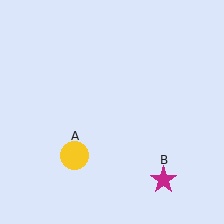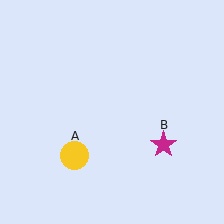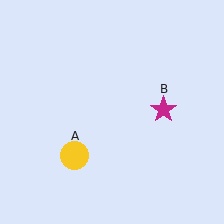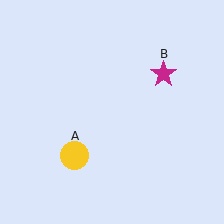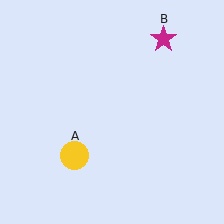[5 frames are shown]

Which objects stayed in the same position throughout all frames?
Yellow circle (object A) remained stationary.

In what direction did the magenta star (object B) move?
The magenta star (object B) moved up.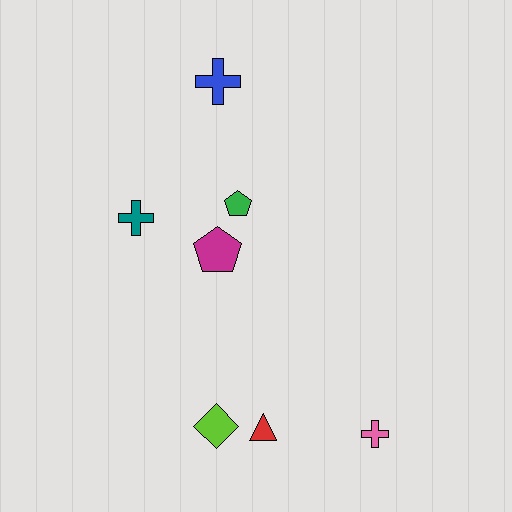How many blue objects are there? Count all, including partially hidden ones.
There is 1 blue object.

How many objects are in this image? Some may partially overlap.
There are 7 objects.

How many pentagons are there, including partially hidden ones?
There are 2 pentagons.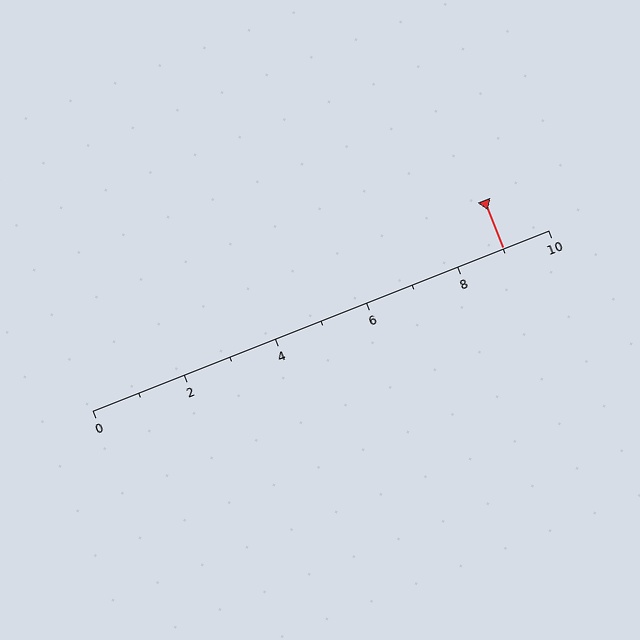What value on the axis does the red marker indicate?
The marker indicates approximately 9.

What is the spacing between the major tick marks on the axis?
The major ticks are spaced 2 apart.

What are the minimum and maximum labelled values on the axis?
The axis runs from 0 to 10.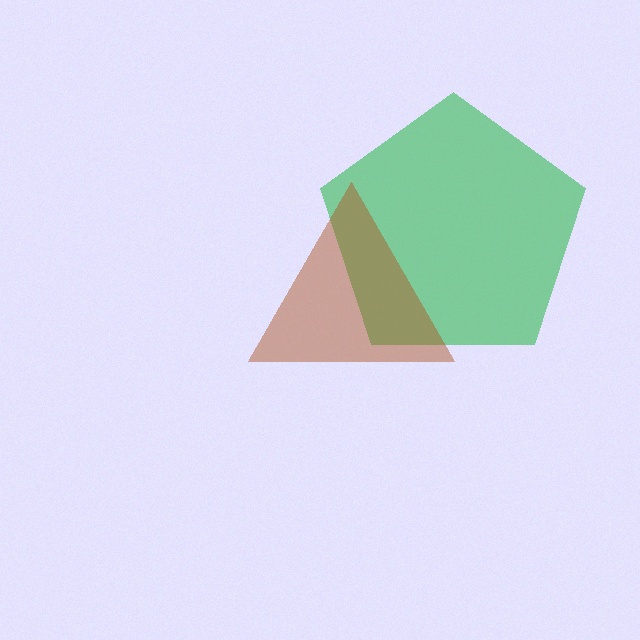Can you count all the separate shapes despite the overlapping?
Yes, there are 2 separate shapes.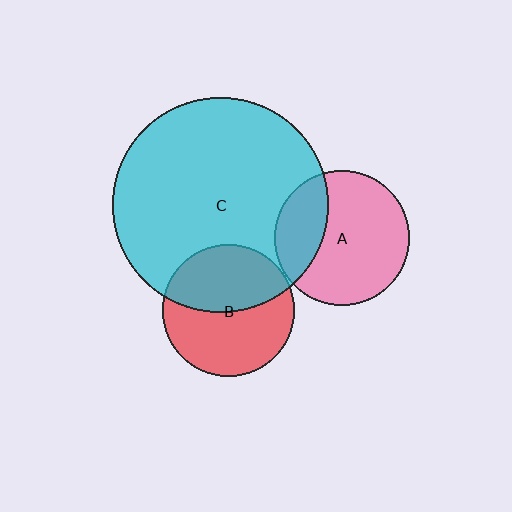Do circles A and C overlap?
Yes.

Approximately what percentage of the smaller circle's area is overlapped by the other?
Approximately 25%.